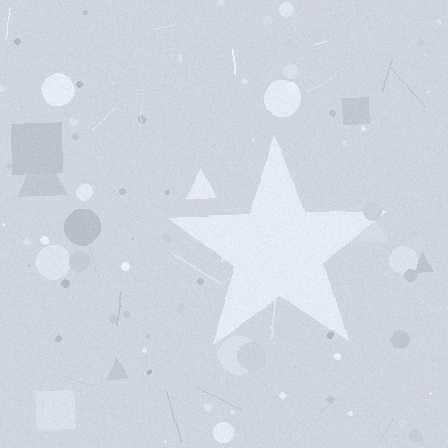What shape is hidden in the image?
A star is hidden in the image.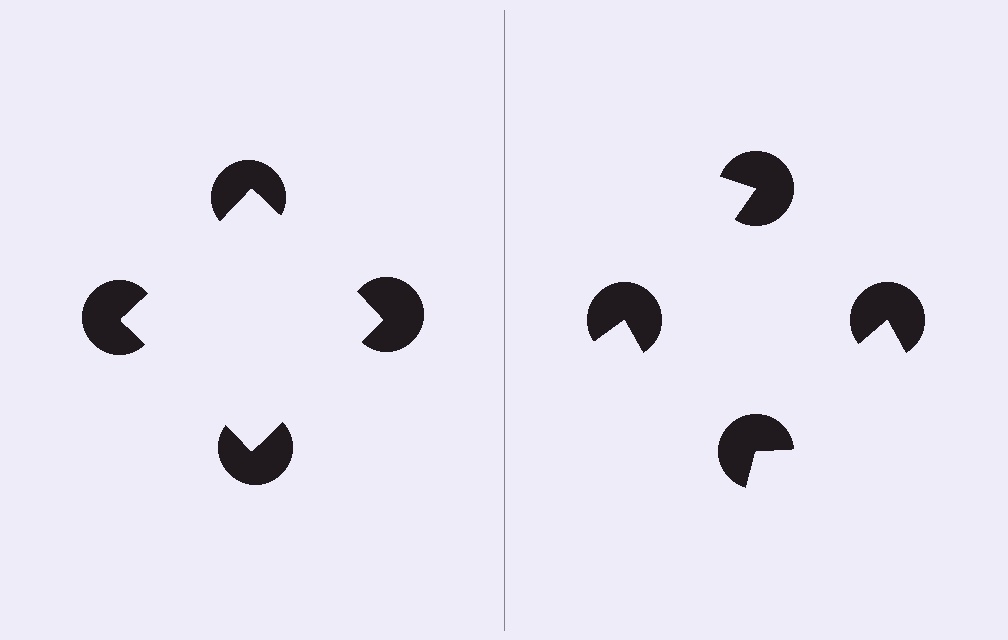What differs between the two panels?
The pac-man discs are positioned identically on both sides; only the wedge orientations differ. On the left they align to a square; on the right they are misaligned.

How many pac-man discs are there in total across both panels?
8 — 4 on each side.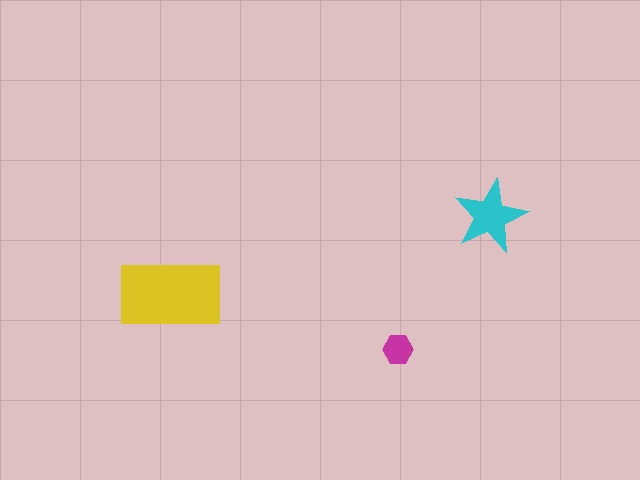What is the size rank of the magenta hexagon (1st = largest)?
3rd.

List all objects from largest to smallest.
The yellow rectangle, the cyan star, the magenta hexagon.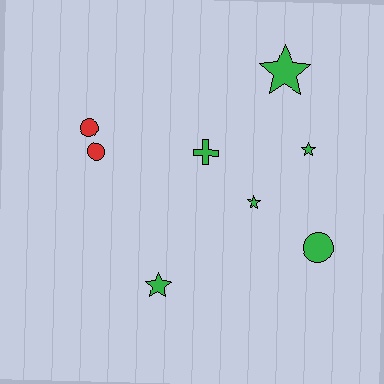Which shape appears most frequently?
Star, with 4 objects.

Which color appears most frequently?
Green, with 6 objects.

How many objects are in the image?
There are 8 objects.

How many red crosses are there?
There are no red crosses.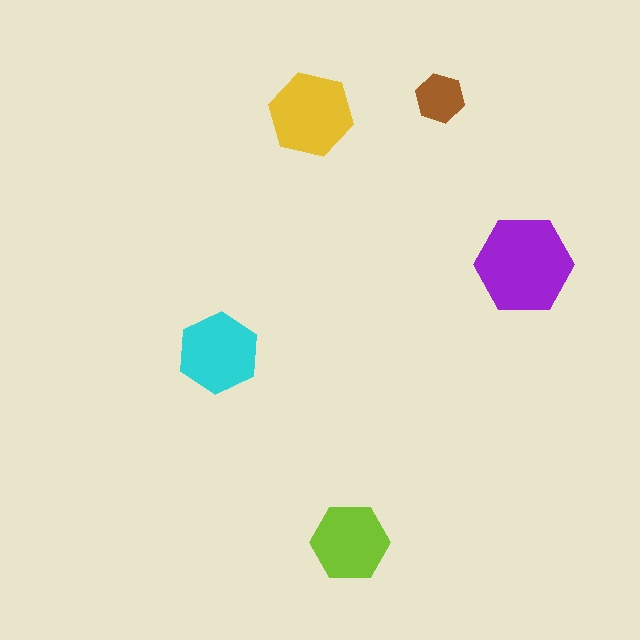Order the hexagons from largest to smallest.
the purple one, the yellow one, the cyan one, the lime one, the brown one.